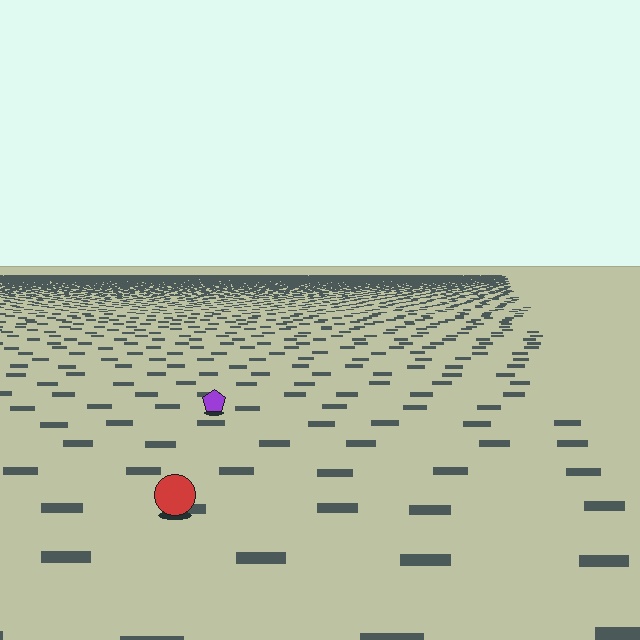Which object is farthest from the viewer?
The purple pentagon is farthest from the viewer. It appears smaller and the ground texture around it is denser.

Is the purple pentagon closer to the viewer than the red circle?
No. The red circle is closer — you can tell from the texture gradient: the ground texture is coarser near it.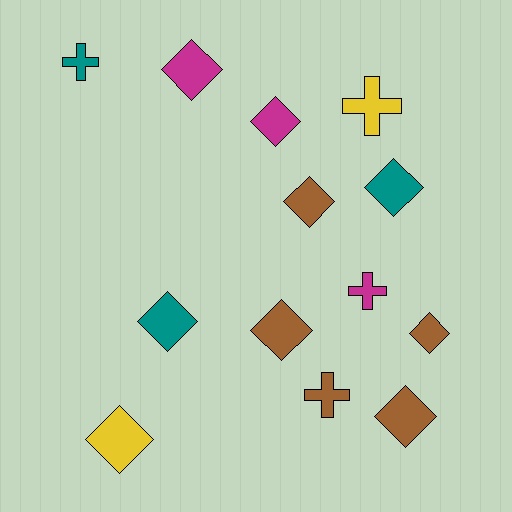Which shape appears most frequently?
Diamond, with 9 objects.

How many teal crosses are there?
There is 1 teal cross.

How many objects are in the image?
There are 13 objects.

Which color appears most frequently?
Brown, with 5 objects.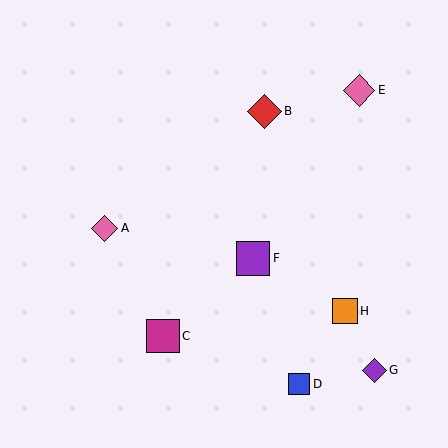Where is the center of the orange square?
The center of the orange square is at (345, 311).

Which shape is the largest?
The red diamond (labeled B) is the largest.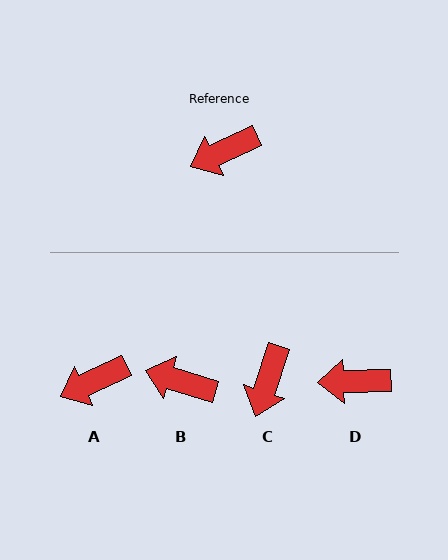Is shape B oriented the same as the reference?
No, it is off by about 43 degrees.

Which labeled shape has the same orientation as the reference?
A.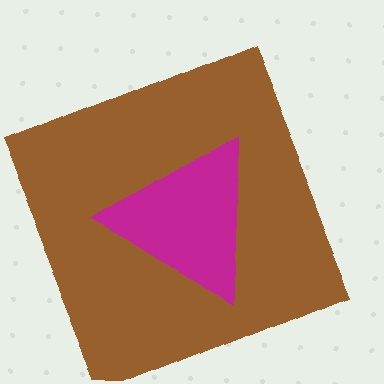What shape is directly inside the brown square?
The magenta triangle.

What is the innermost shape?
The magenta triangle.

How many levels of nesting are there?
2.